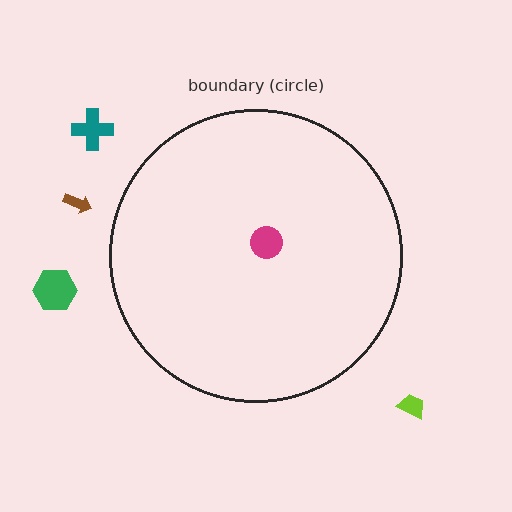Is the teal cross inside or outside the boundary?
Outside.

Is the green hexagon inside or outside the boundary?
Outside.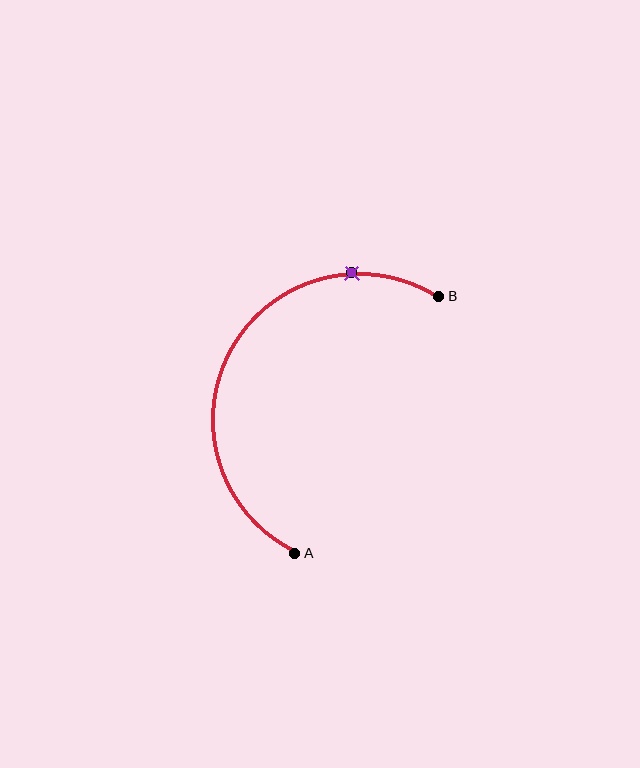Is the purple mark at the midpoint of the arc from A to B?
No. The purple mark lies on the arc but is closer to endpoint B. The arc midpoint would be at the point on the curve equidistant along the arc from both A and B.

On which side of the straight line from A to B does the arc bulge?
The arc bulges to the left of the straight line connecting A and B.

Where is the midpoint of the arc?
The arc midpoint is the point on the curve farthest from the straight line joining A and B. It sits to the left of that line.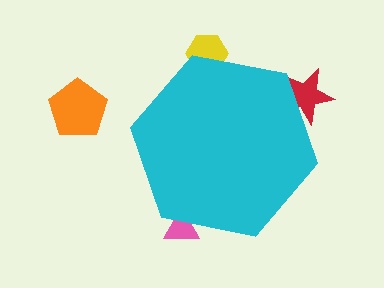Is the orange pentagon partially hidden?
No, the orange pentagon is fully visible.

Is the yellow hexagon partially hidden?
Yes, the yellow hexagon is partially hidden behind the cyan hexagon.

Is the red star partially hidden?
Yes, the red star is partially hidden behind the cyan hexagon.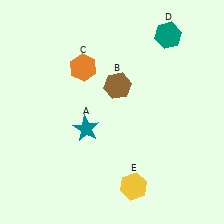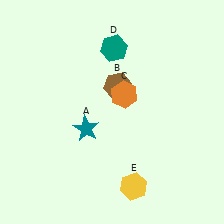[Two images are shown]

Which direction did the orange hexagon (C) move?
The orange hexagon (C) moved right.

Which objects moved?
The objects that moved are: the orange hexagon (C), the teal hexagon (D).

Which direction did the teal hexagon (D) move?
The teal hexagon (D) moved left.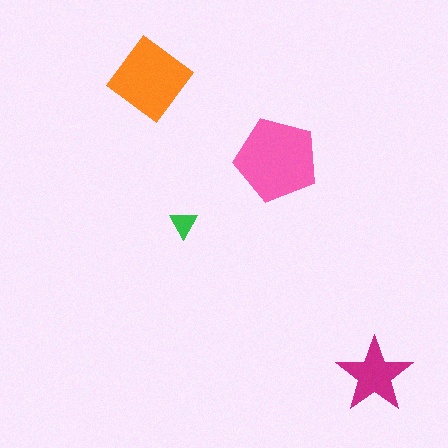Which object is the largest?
The pink pentagon.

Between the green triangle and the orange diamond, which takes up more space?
The orange diamond.